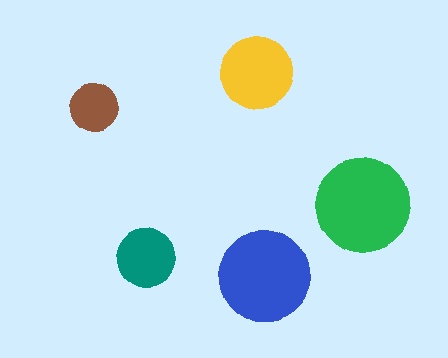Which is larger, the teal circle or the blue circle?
The blue one.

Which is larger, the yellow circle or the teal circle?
The yellow one.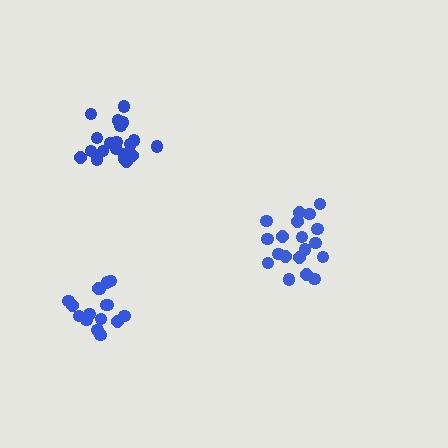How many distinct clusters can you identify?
There are 3 distinct clusters.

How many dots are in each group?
Group 1: 19 dots, Group 2: 16 dots, Group 3: 20 dots (55 total).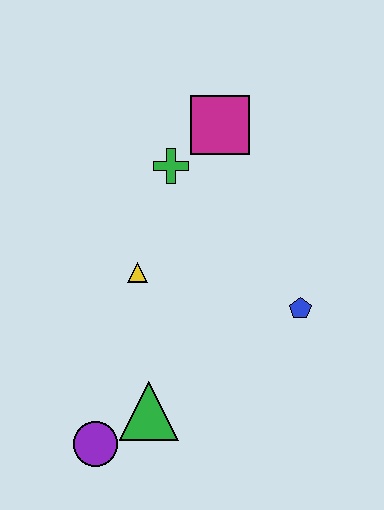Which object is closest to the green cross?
The magenta square is closest to the green cross.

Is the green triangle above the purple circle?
Yes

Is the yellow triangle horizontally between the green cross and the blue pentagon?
No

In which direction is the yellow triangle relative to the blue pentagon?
The yellow triangle is to the left of the blue pentagon.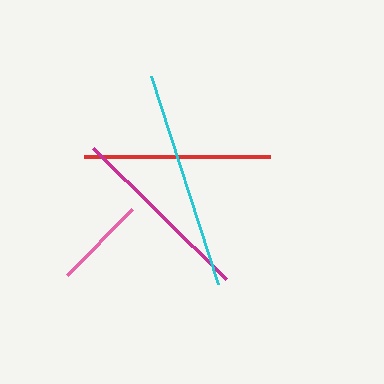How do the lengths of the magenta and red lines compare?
The magenta and red lines are approximately the same length.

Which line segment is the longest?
The cyan line is the longest at approximately 219 pixels.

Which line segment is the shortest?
The pink line is the shortest at approximately 92 pixels.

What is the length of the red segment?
The red segment is approximately 186 pixels long.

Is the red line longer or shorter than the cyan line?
The cyan line is longer than the red line.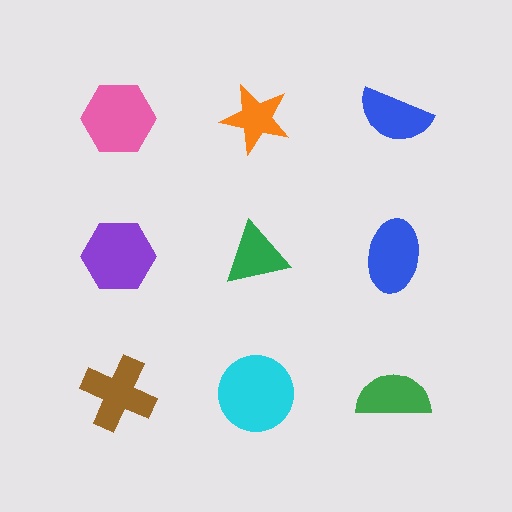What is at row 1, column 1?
A pink hexagon.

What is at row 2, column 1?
A purple hexagon.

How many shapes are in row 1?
3 shapes.